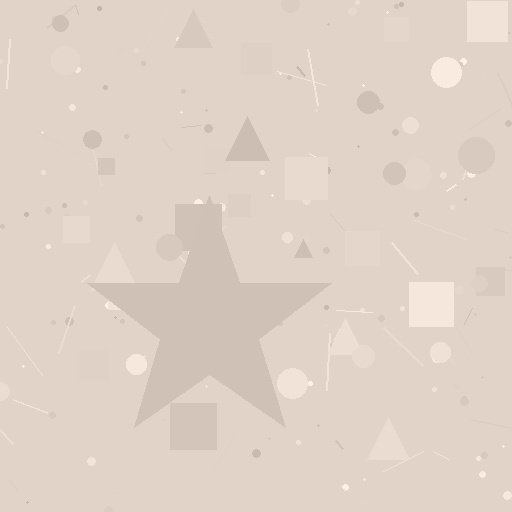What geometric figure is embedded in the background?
A star is embedded in the background.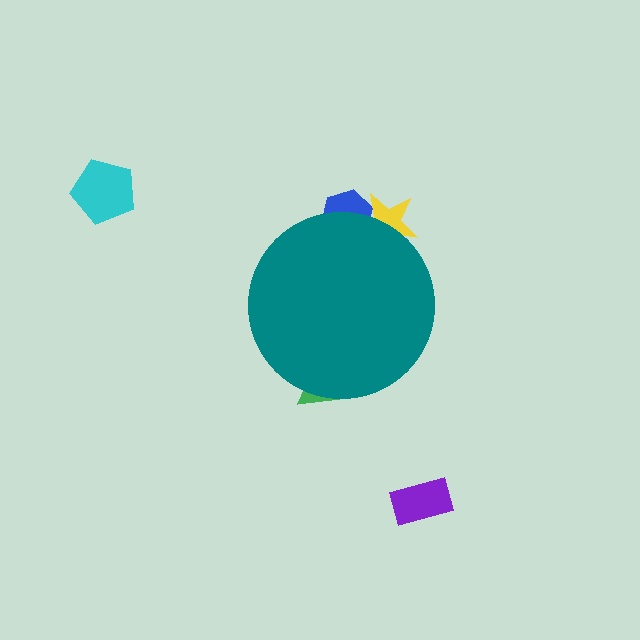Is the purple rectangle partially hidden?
No, the purple rectangle is fully visible.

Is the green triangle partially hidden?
Yes, the green triangle is partially hidden behind the teal circle.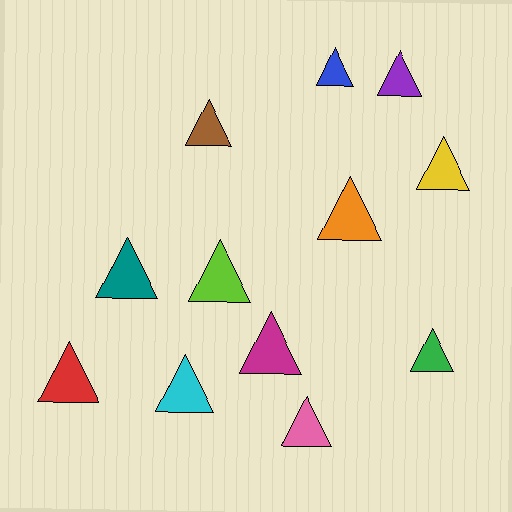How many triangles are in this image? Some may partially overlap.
There are 12 triangles.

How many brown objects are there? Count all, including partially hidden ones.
There is 1 brown object.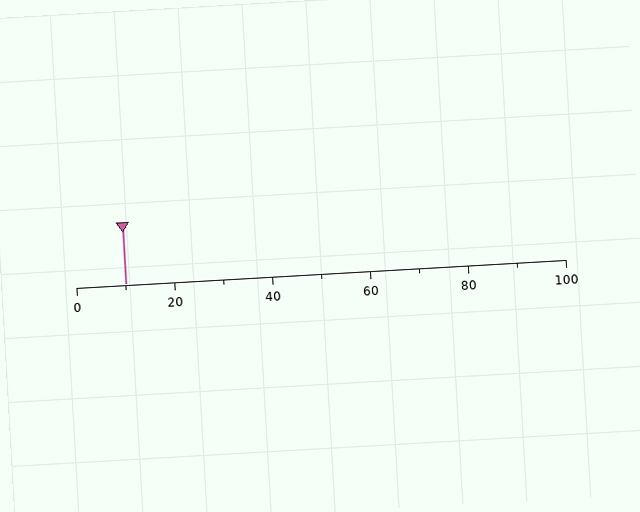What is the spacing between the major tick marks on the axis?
The major ticks are spaced 20 apart.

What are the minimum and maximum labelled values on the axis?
The axis runs from 0 to 100.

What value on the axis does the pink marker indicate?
The marker indicates approximately 10.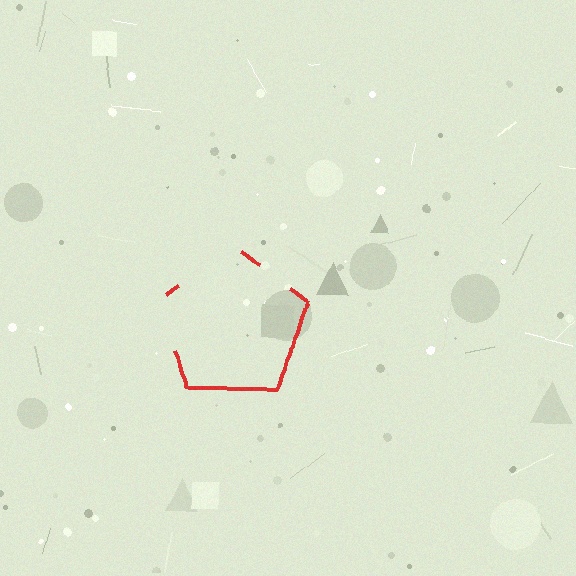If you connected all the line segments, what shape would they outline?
They would outline a pentagon.